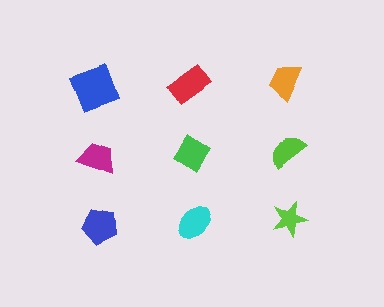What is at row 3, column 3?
A lime star.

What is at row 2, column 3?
A lime semicircle.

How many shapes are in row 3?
3 shapes.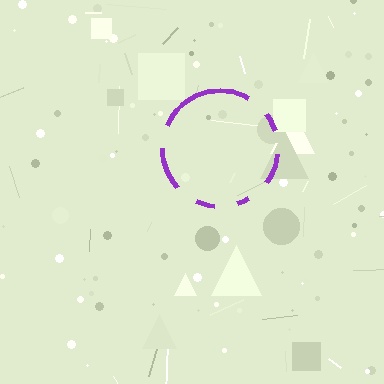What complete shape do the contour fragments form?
The contour fragments form a circle.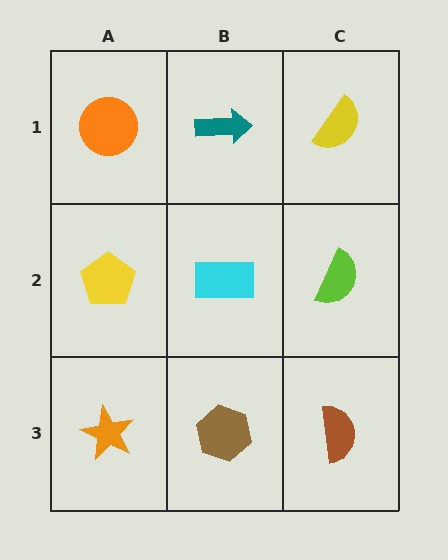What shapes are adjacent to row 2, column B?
A teal arrow (row 1, column B), a brown hexagon (row 3, column B), a yellow pentagon (row 2, column A), a lime semicircle (row 2, column C).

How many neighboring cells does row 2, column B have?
4.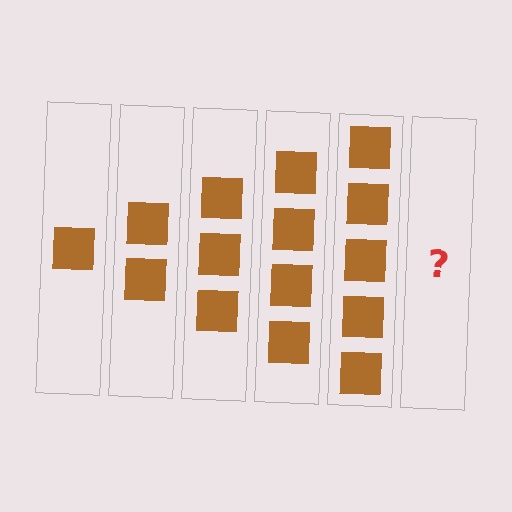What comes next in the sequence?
The next element should be 6 squares.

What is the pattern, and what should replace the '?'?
The pattern is that each step adds one more square. The '?' should be 6 squares.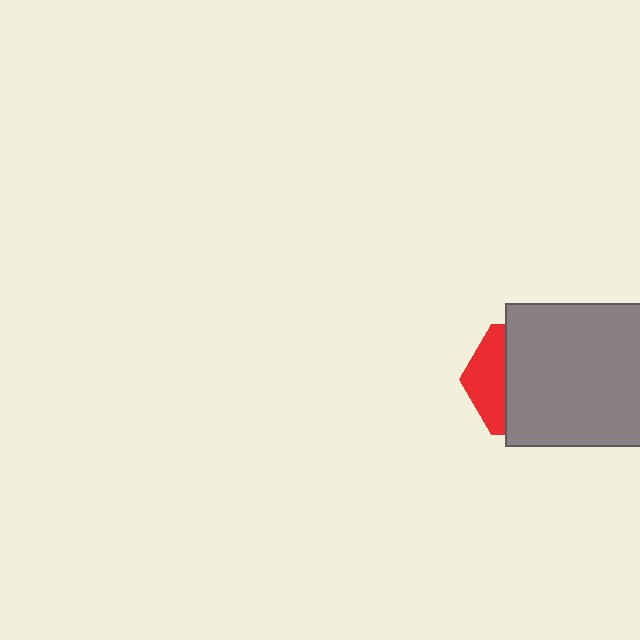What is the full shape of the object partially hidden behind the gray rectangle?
The partially hidden object is a red hexagon.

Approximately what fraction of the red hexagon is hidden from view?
Roughly 68% of the red hexagon is hidden behind the gray rectangle.